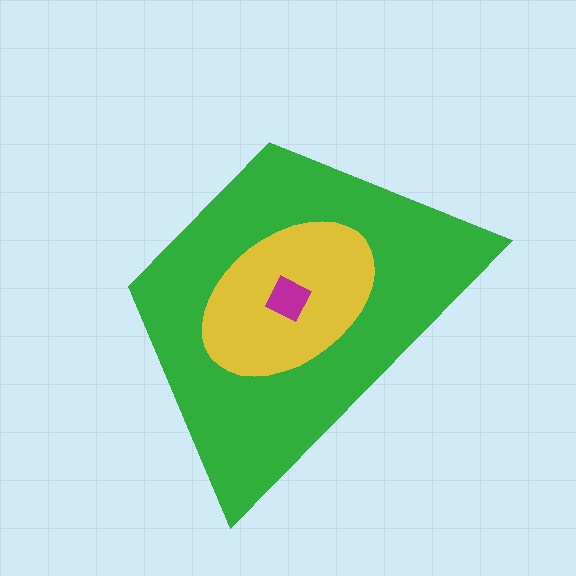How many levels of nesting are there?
3.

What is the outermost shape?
The green trapezoid.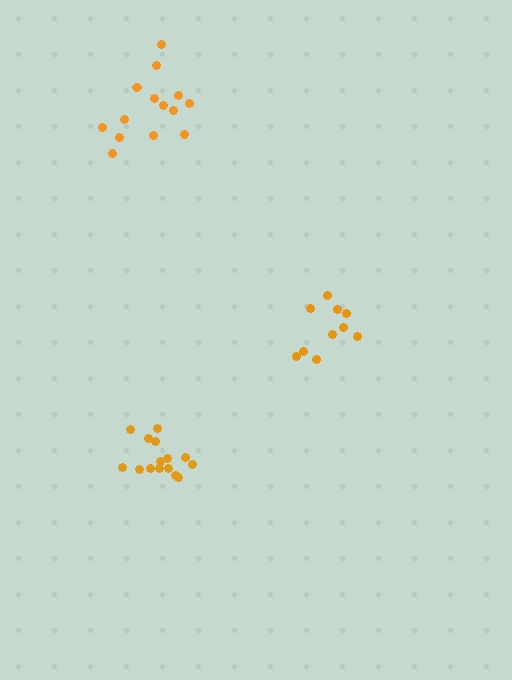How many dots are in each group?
Group 1: 10 dots, Group 2: 14 dots, Group 3: 15 dots (39 total).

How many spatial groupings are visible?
There are 3 spatial groupings.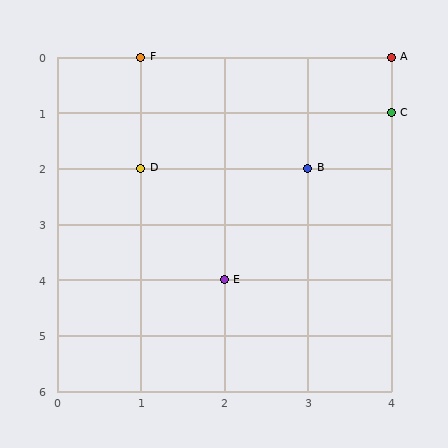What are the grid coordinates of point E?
Point E is at grid coordinates (2, 4).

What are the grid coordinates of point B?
Point B is at grid coordinates (3, 2).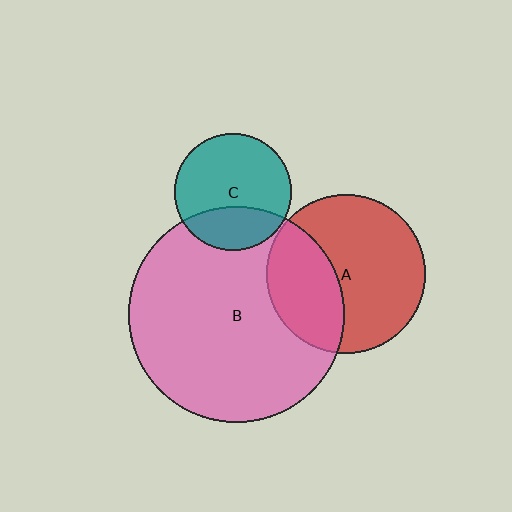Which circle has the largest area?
Circle B (pink).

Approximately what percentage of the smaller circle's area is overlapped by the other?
Approximately 30%.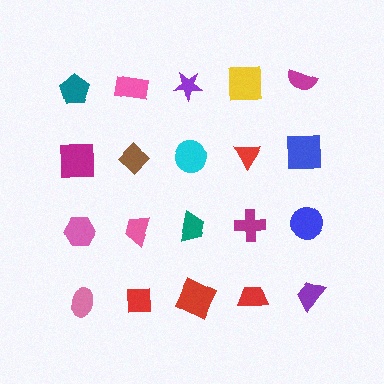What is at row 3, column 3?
A teal trapezoid.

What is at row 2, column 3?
A cyan circle.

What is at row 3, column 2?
A pink trapezoid.